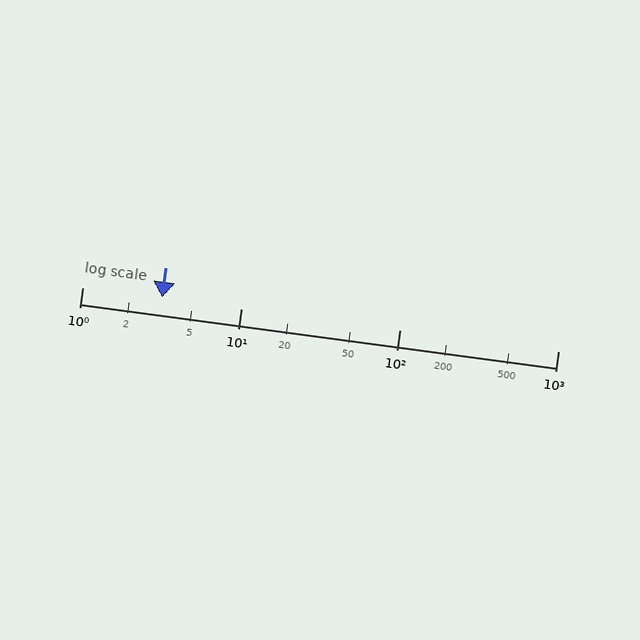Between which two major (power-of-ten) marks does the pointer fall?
The pointer is between 1 and 10.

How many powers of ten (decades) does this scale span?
The scale spans 3 decades, from 1 to 1000.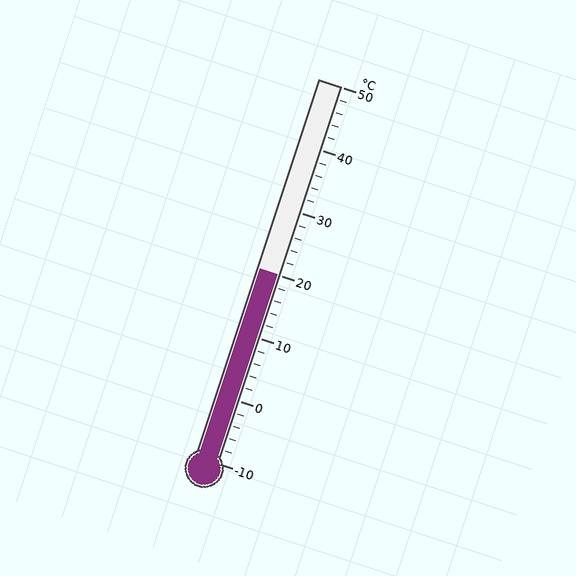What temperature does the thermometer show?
The thermometer shows approximately 20°C.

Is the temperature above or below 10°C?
The temperature is above 10°C.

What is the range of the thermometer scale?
The thermometer scale ranges from -10°C to 50°C.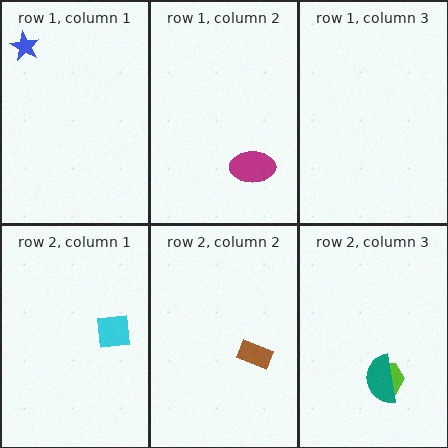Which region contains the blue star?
The row 1, column 1 region.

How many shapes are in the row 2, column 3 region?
2.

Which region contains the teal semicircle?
The row 2, column 3 region.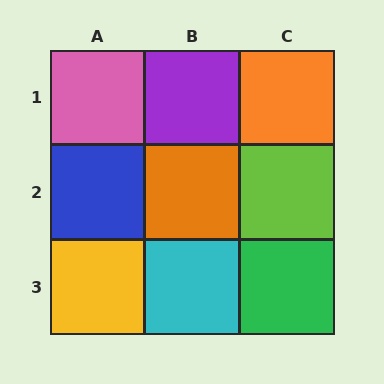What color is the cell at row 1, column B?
Purple.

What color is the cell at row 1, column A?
Pink.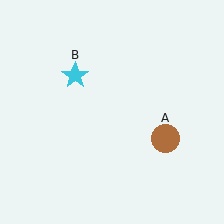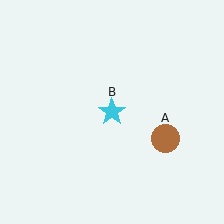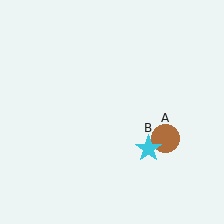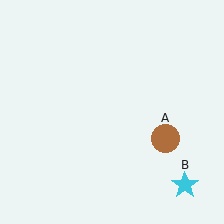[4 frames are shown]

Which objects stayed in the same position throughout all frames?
Brown circle (object A) remained stationary.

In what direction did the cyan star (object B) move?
The cyan star (object B) moved down and to the right.